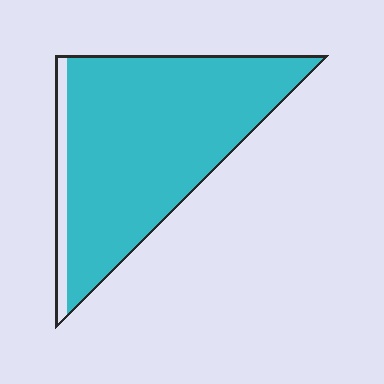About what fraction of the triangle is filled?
About nine tenths (9/10).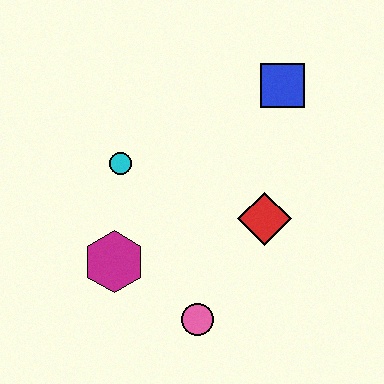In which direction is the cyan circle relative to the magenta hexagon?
The cyan circle is above the magenta hexagon.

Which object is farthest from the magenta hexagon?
The blue square is farthest from the magenta hexagon.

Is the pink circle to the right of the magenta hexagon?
Yes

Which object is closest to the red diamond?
The pink circle is closest to the red diamond.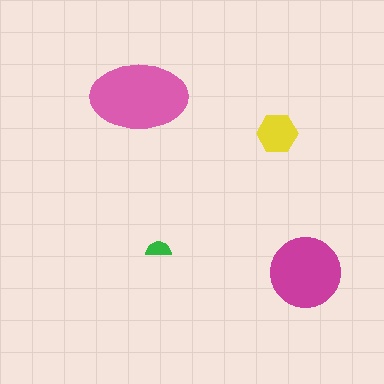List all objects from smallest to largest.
The green semicircle, the yellow hexagon, the magenta circle, the pink ellipse.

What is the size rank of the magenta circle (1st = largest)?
2nd.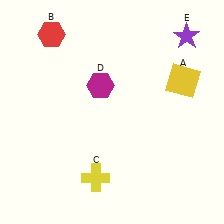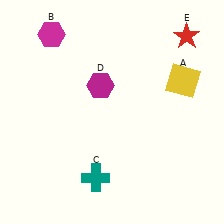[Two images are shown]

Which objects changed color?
B changed from red to magenta. C changed from yellow to teal. E changed from purple to red.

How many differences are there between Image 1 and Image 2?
There are 3 differences between the two images.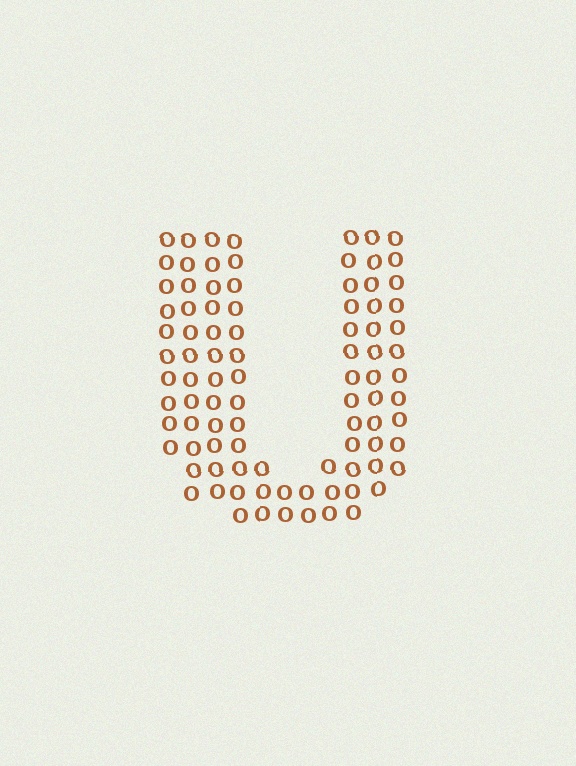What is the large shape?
The large shape is the letter U.